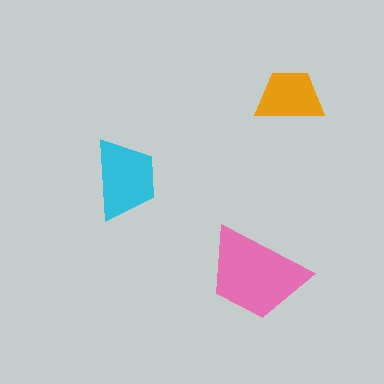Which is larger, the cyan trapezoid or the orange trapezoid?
The cyan one.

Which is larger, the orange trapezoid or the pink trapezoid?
The pink one.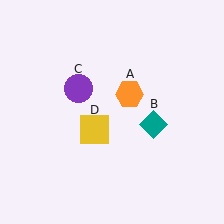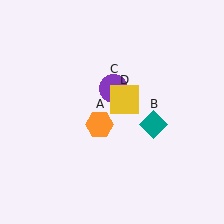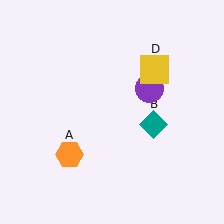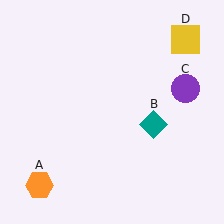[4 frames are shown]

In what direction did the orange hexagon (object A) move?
The orange hexagon (object A) moved down and to the left.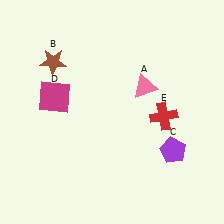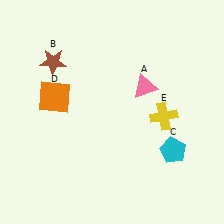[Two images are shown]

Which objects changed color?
C changed from purple to cyan. D changed from magenta to orange. E changed from red to yellow.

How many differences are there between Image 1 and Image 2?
There are 3 differences between the two images.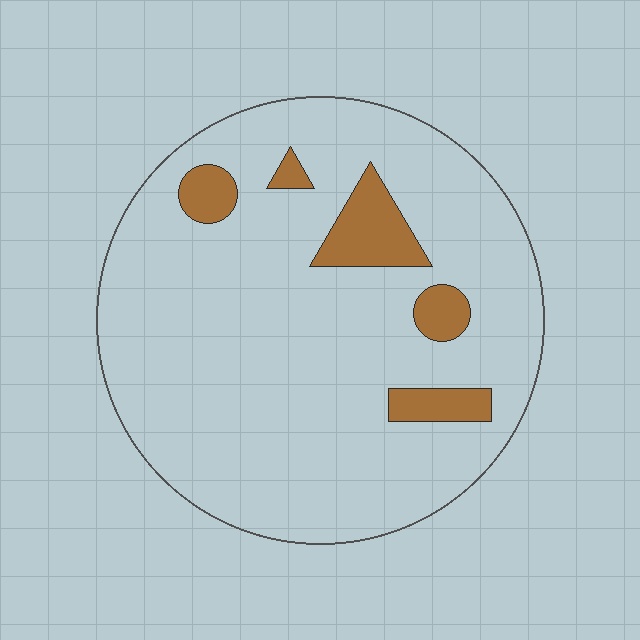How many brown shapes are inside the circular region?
5.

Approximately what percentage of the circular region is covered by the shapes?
Approximately 10%.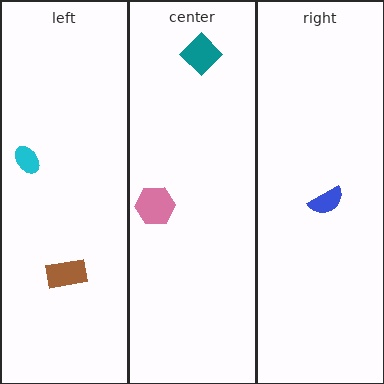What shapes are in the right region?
The blue semicircle.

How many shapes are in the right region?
1.